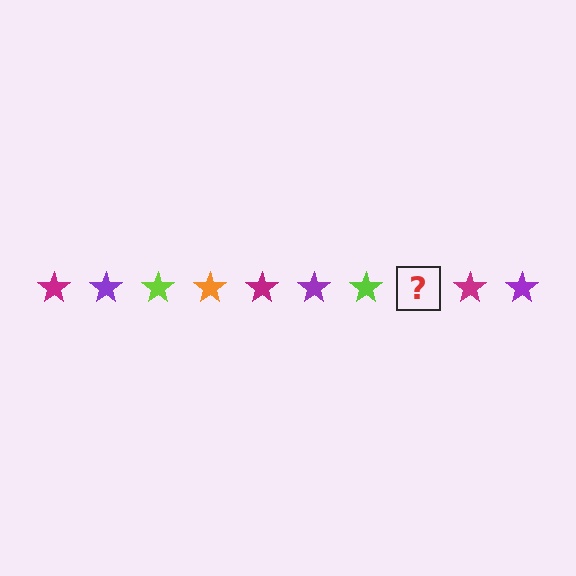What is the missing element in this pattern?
The missing element is an orange star.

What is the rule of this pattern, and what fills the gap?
The rule is that the pattern cycles through magenta, purple, lime, orange stars. The gap should be filled with an orange star.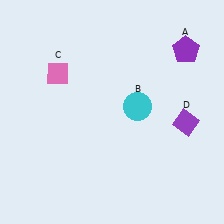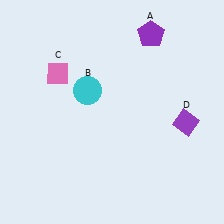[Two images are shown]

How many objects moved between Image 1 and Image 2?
2 objects moved between the two images.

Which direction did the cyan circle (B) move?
The cyan circle (B) moved left.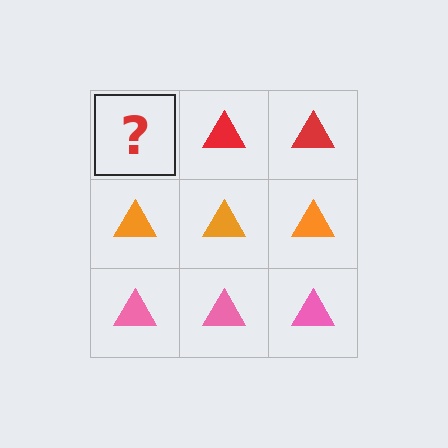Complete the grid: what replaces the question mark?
The question mark should be replaced with a red triangle.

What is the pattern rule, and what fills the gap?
The rule is that each row has a consistent color. The gap should be filled with a red triangle.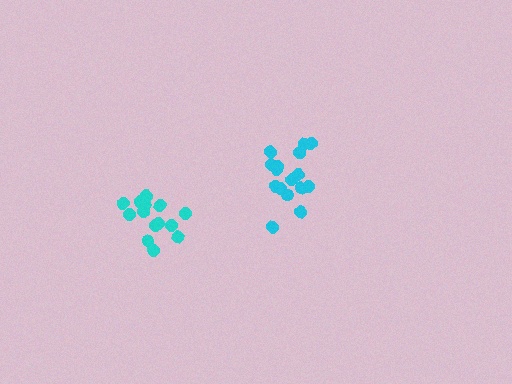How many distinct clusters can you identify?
There are 2 distinct clusters.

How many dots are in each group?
Group 1: 16 dots, Group 2: 16 dots (32 total).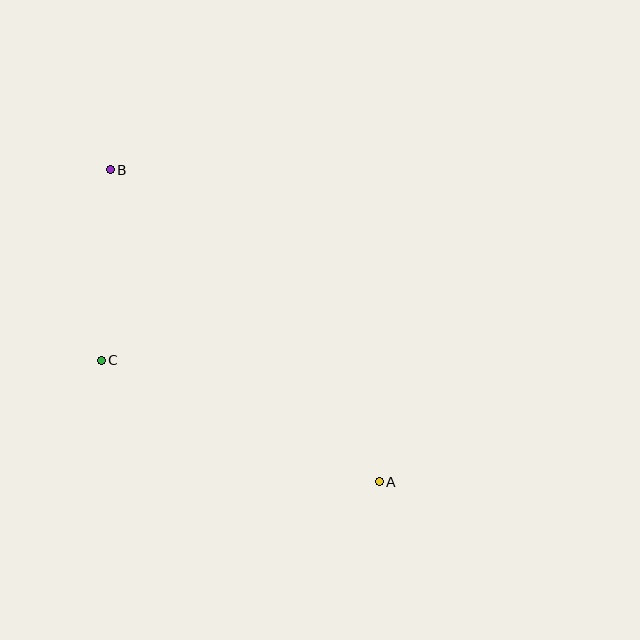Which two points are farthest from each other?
Points A and B are farthest from each other.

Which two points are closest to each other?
Points B and C are closest to each other.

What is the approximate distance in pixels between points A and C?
The distance between A and C is approximately 304 pixels.